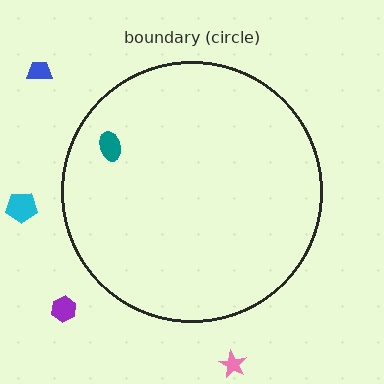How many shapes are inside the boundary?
1 inside, 4 outside.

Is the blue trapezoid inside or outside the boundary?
Outside.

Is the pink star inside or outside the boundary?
Outside.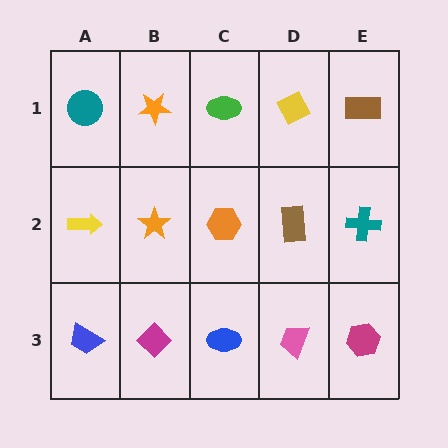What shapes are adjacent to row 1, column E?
A teal cross (row 2, column E), a yellow diamond (row 1, column D).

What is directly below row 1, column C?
An orange hexagon.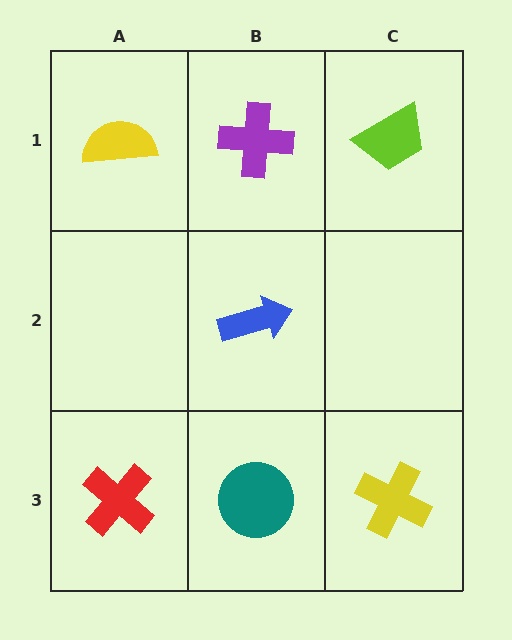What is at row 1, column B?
A purple cross.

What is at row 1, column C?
A lime trapezoid.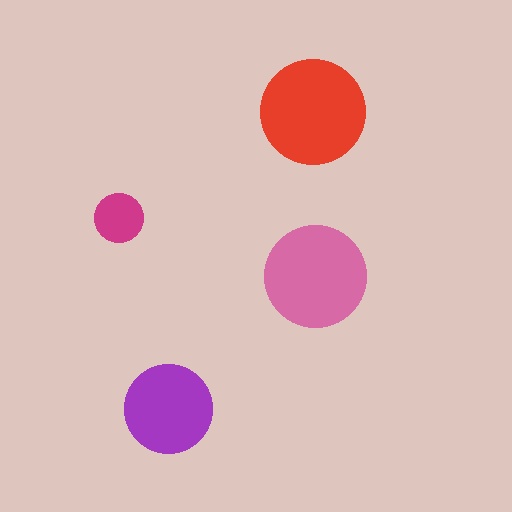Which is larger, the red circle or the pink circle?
The red one.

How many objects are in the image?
There are 4 objects in the image.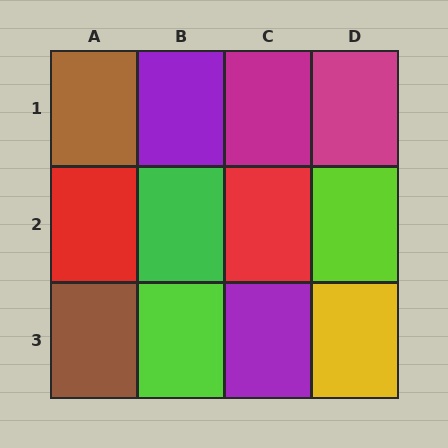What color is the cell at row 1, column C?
Magenta.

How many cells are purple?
2 cells are purple.